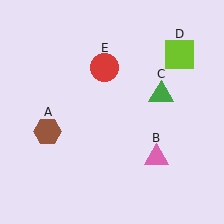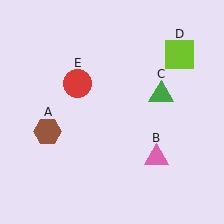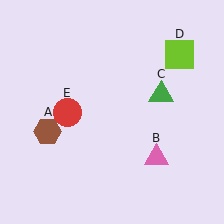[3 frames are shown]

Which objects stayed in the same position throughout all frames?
Brown hexagon (object A) and pink triangle (object B) and green triangle (object C) and lime square (object D) remained stationary.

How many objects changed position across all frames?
1 object changed position: red circle (object E).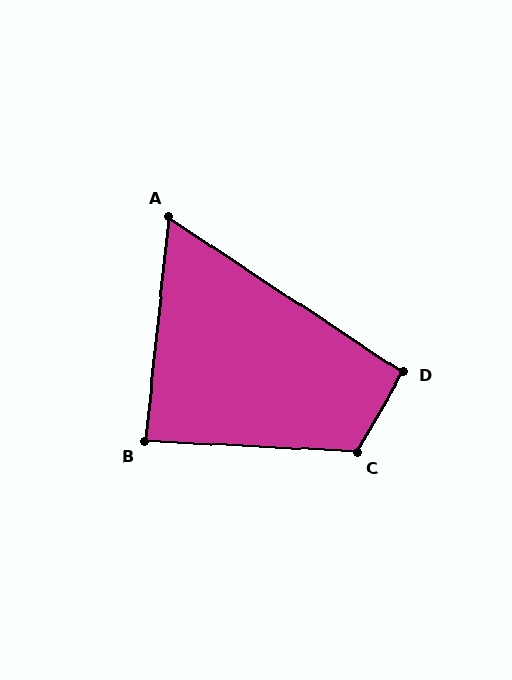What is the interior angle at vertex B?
Approximately 87 degrees (approximately right).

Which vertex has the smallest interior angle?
A, at approximately 63 degrees.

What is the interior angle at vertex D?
Approximately 93 degrees (approximately right).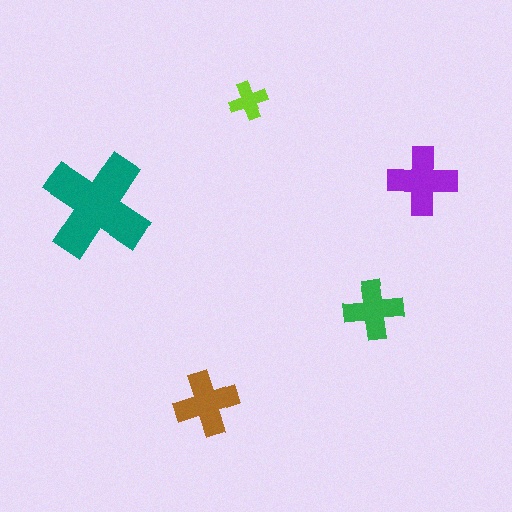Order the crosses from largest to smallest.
the teal one, the purple one, the brown one, the green one, the lime one.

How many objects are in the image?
There are 5 objects in the image.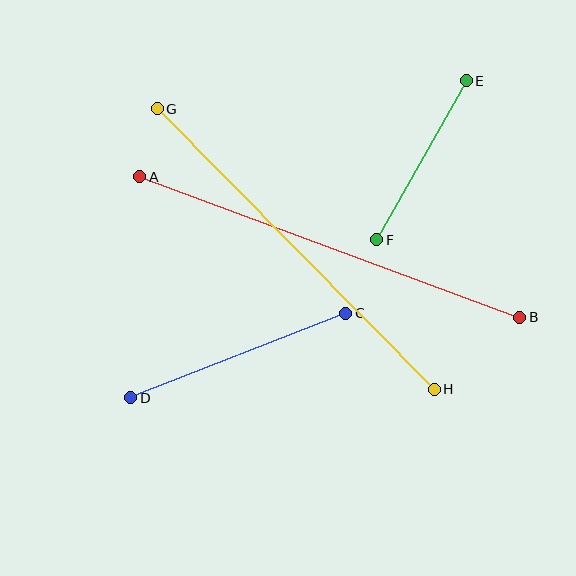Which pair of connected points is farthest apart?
Points A and B are farthest apart.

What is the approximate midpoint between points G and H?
The midpoint is at approximately (296, 249) pixels.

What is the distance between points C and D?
The distance is approximately 231 pixels.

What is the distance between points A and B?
The distance is approximately 405 pixels.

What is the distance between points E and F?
The distance is approximately 182 pixels.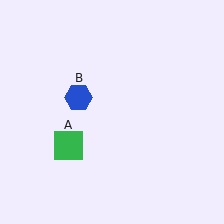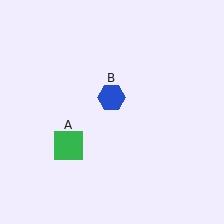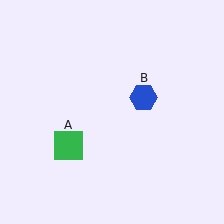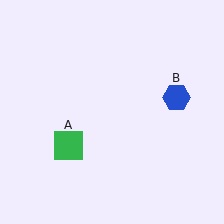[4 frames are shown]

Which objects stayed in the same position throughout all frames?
Green square (object A) remained stationary.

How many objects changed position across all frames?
1 object changed position: blue hexagon (object B).